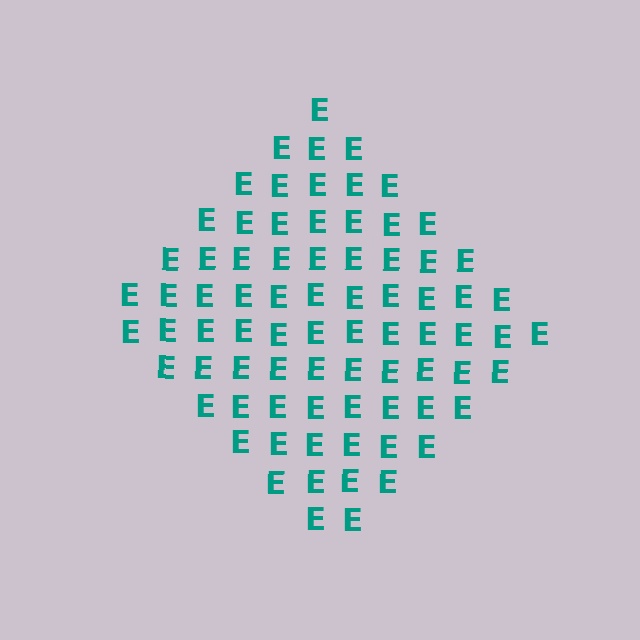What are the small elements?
The small elements are letter E's.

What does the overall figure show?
The overall figure shows a diamond.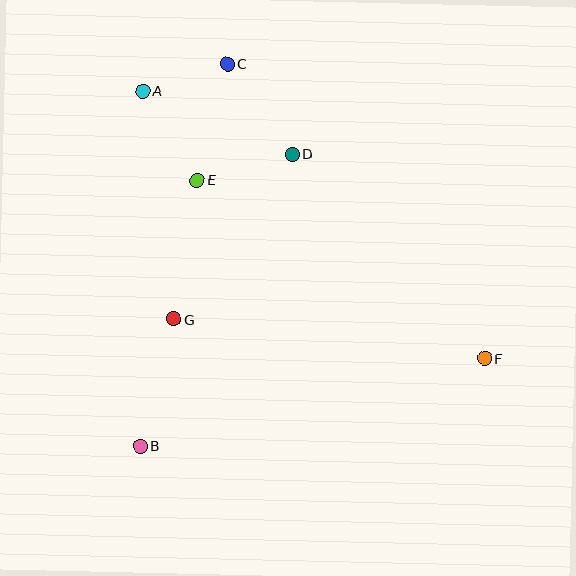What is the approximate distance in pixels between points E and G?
The distance between E and G is approximately 141 pixels.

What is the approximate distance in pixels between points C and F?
The distance between C and F is approximately 391 pixels.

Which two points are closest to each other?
Points A and C are closest to each other.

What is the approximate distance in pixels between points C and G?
The distance between C and G is approximately 261 pixels.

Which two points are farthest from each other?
Points A and F are farthest from each other.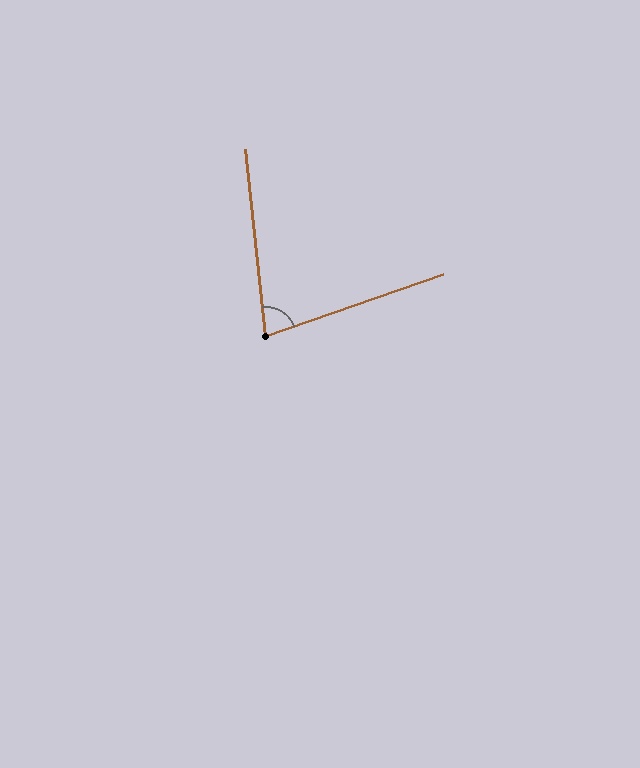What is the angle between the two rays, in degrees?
Approximately 77 degrees.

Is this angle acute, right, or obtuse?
It is acute.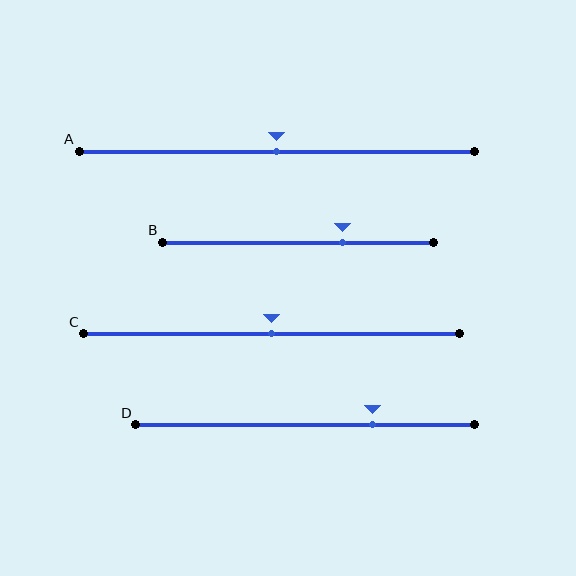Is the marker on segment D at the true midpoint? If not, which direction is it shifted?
No, the marker on segment D is shifted to the right by about 20% of the segment length.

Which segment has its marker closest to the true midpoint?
Segment A has its marker closest to the true midpoint.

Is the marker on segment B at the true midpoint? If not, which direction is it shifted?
No, the marker on segment B is shifted to the right by about 16% of the segment length.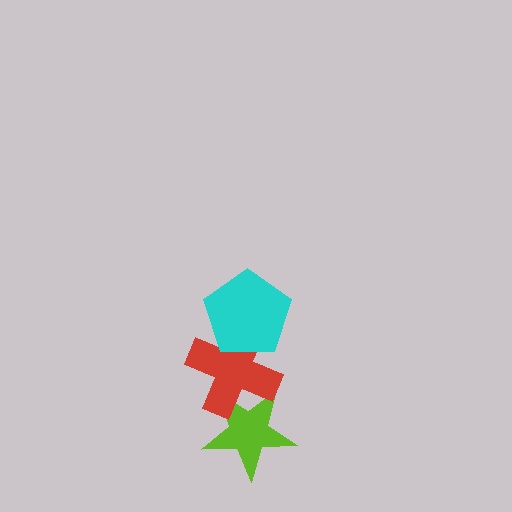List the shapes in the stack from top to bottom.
From top to bottom: the cyan pentagon, the red cross, the lime star.